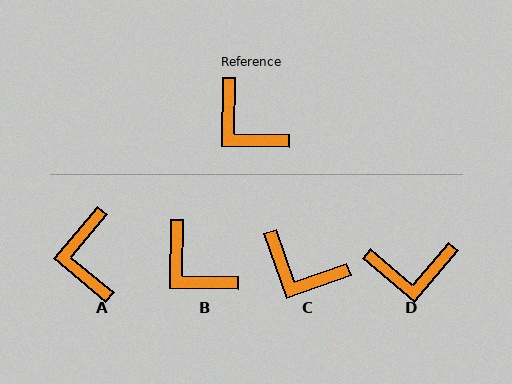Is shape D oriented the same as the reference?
No, it is off by about 51 degrees.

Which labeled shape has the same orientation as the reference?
B.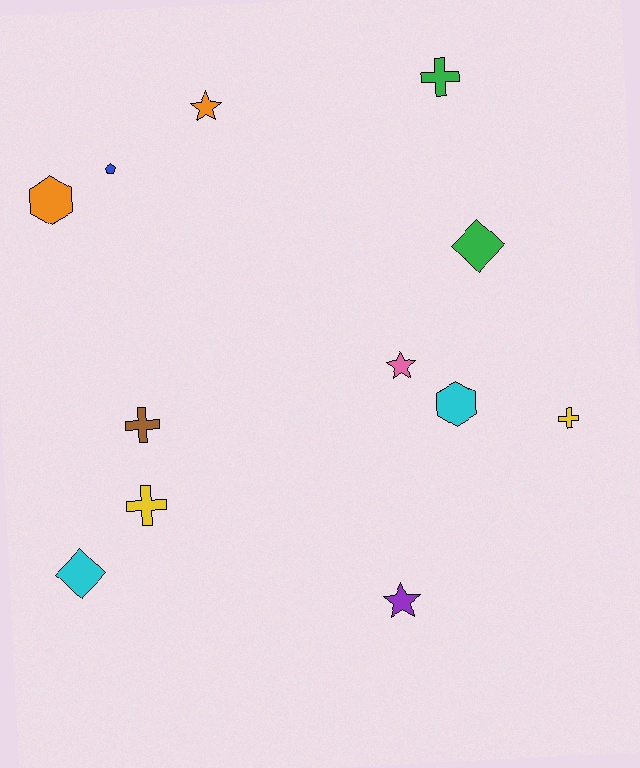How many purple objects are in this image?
There is 1 purple object.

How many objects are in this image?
There are 12 objects.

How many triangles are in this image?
There are no triangles.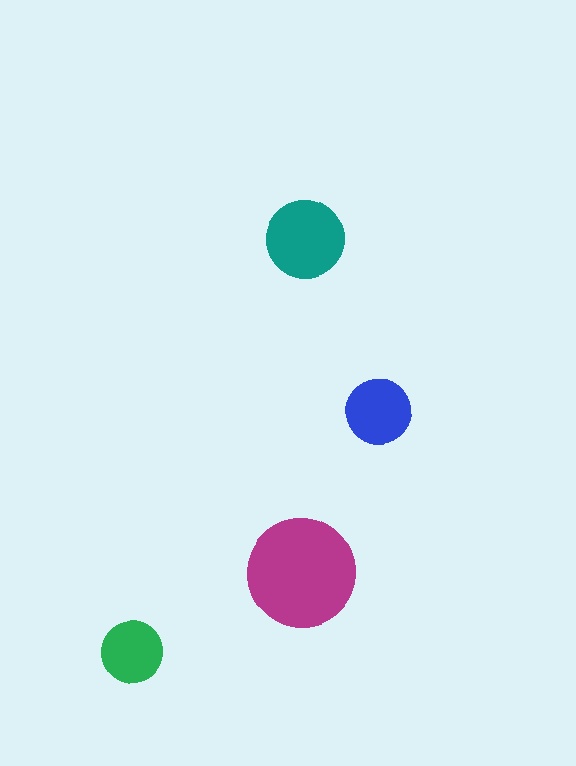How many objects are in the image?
There are 4 objects in the image.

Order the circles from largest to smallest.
the magenta one, the teal one, the blue one, the green one.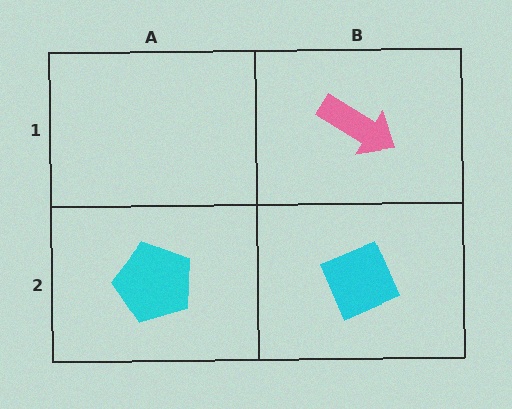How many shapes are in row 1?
1 shape.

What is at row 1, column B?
A pink arrow.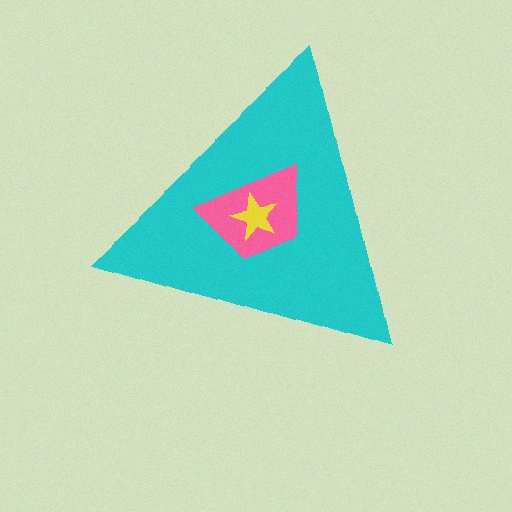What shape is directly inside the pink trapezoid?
The yellow star.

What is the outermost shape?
The cyan triangle.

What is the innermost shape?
The yellow star.